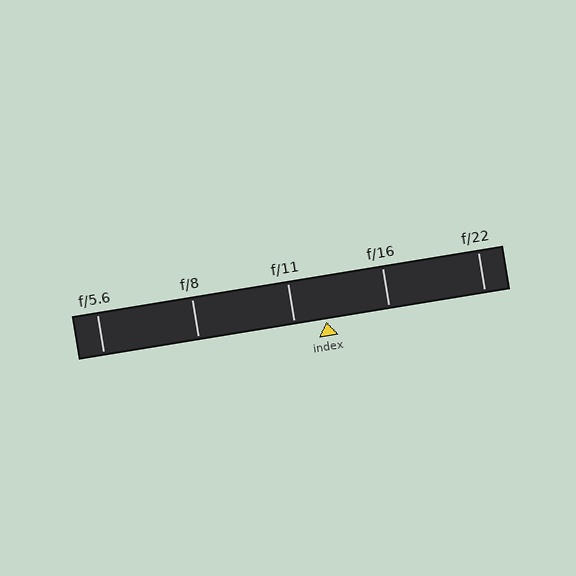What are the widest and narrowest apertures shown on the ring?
The widest aperture shown is f/5.6 and the narrowest is f/22.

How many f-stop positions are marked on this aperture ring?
There are 5 f-stop positions marked.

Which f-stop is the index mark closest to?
The index mark is closest to f/11.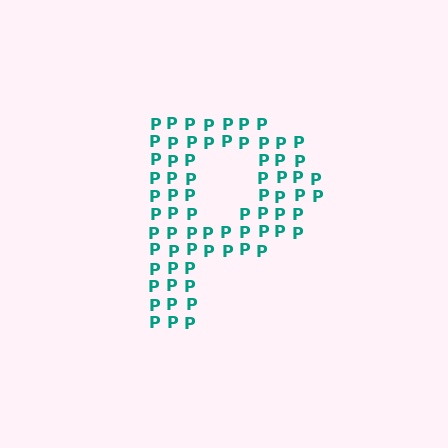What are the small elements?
The small elements are letter P's.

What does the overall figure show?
The overall figure shows the letter P.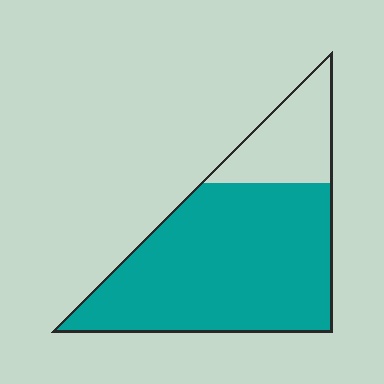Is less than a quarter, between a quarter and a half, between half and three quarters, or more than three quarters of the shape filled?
More than three quarters.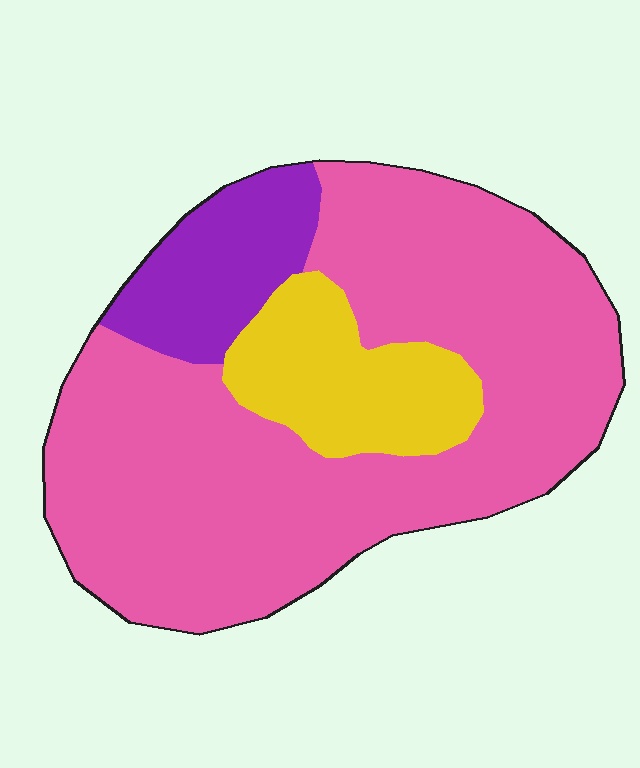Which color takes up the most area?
Pink, at roughly 70%.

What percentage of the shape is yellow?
Yellow covers 16% of the shape.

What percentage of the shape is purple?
Purple covers 13% of the shape.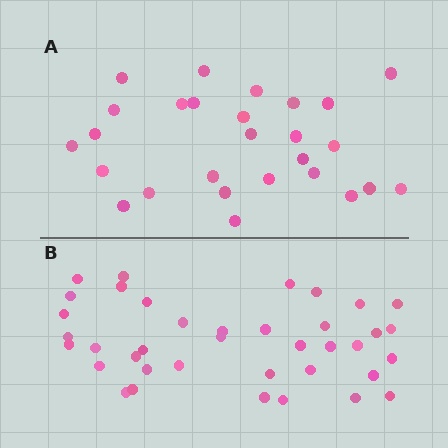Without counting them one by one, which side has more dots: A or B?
Region B (the bottom region) has more dots.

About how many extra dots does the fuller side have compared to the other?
Region B has roughly 12 or so more dots than region A.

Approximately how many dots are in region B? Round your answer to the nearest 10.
About 40 dots. (The exact count is 38, which rounds to 40.)